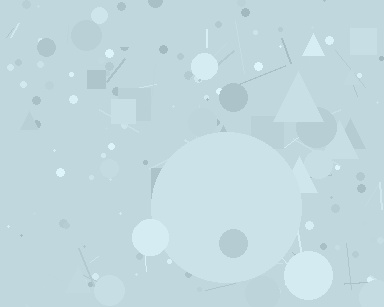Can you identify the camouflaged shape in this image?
The camouflaged shape is a circle.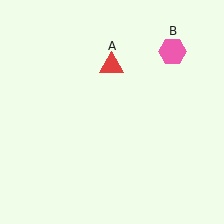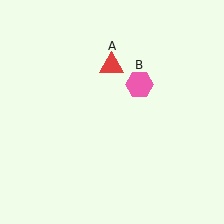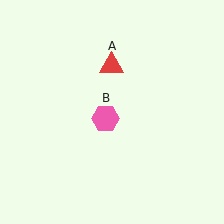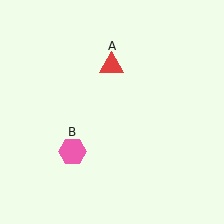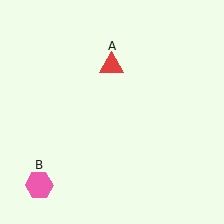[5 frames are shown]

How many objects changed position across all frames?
1 object changed position: pink hexagon (object B).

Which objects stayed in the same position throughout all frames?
Red triangle (object A) remained stationary.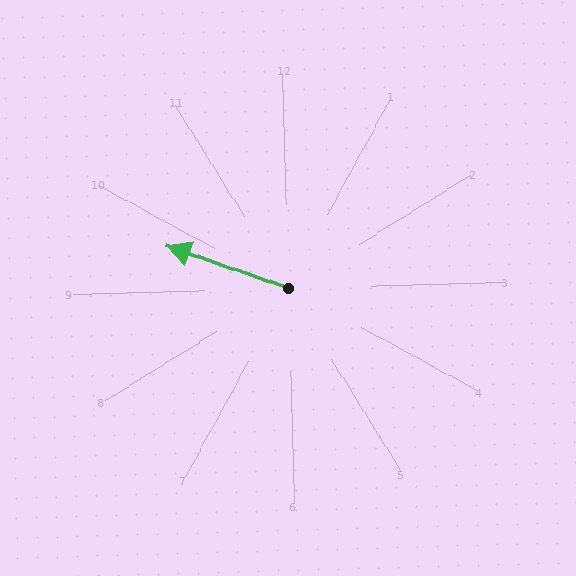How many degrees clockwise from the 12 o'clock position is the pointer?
Approximately 291 degrees.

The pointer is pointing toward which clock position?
Roughly 10 o'clock.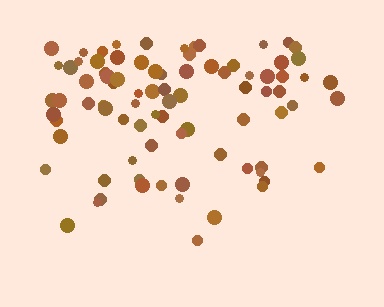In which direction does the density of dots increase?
From bottom to top, with the top side densest.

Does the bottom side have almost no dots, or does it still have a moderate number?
Still a moderate number, just noticeably fewer than the top.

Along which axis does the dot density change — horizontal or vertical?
Vertical.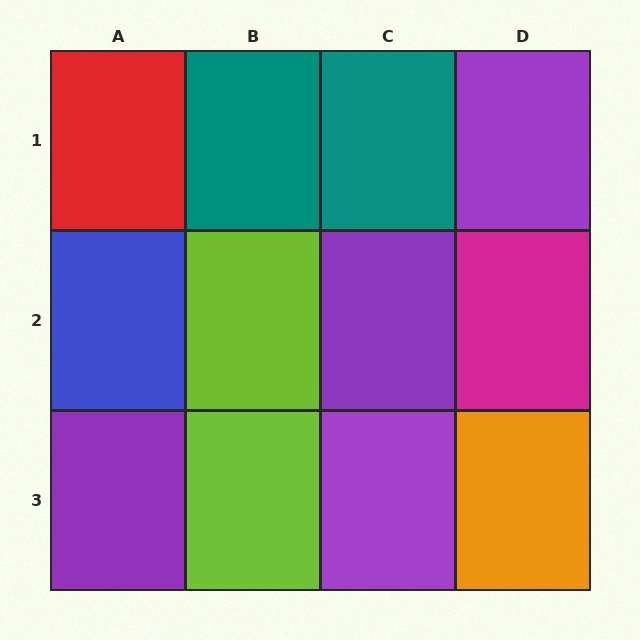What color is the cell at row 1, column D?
Purple.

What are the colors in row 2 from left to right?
Blue, lime, purple, magenta.